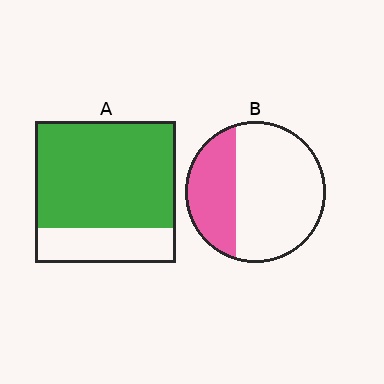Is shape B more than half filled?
No.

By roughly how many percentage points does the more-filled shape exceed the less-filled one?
By roughly 45 percentage points (A over B).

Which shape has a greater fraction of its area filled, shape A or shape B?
Shape A.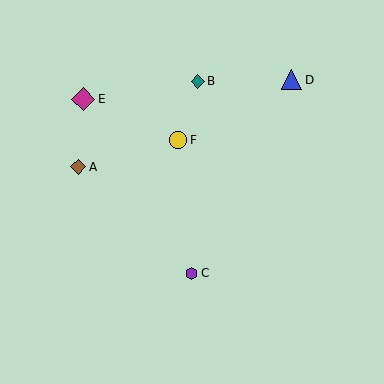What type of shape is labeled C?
Shape C is a purple hexagon.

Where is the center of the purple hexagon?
The center of the purple hexagon is at (191, 273).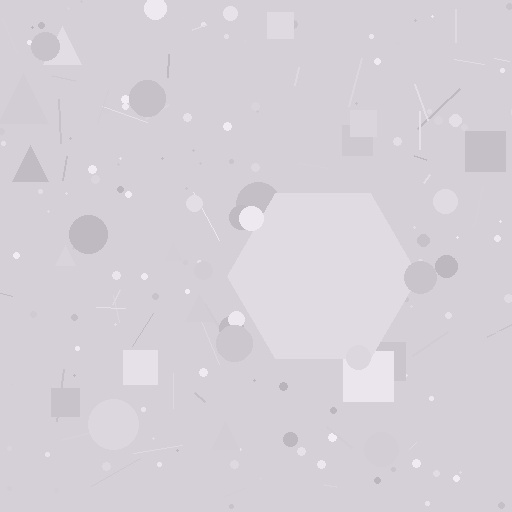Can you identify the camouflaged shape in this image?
The camouflaged shape is a hexagon.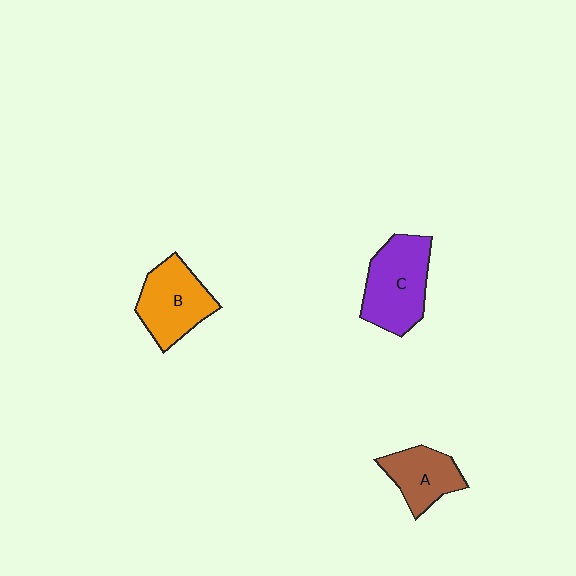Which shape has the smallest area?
Shape A (brown).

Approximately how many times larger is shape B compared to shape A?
Approximately 1.3 times.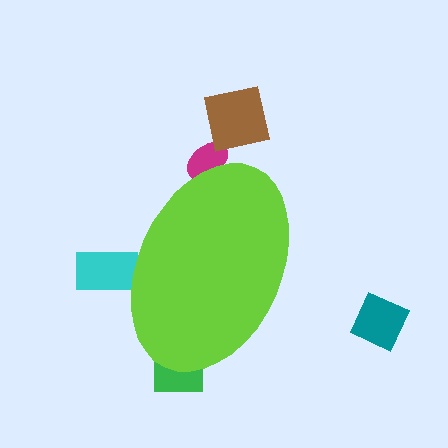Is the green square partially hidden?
Yes, the green square is partially hidden behind the lime ellipse.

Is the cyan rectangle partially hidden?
Yes, the cyan rectangle is partially hidden behind the lime ellipse.